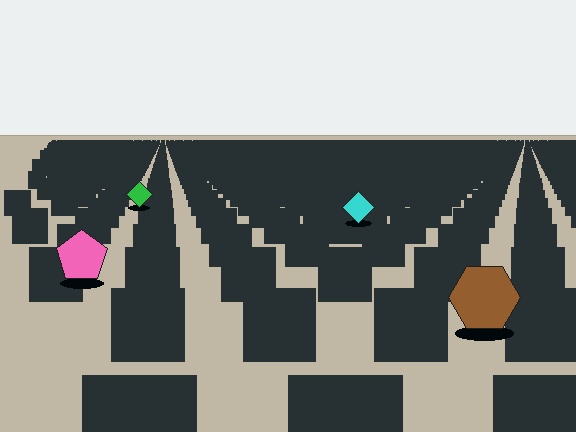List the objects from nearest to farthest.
From nearest to farthest: the brown hexagon, the pink pentagon, the cyan diamond, the green diamond.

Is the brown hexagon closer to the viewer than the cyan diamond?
Yes. The brown hexagon is closer — you can tell from the texture gradient: the ground texture is coarser near it.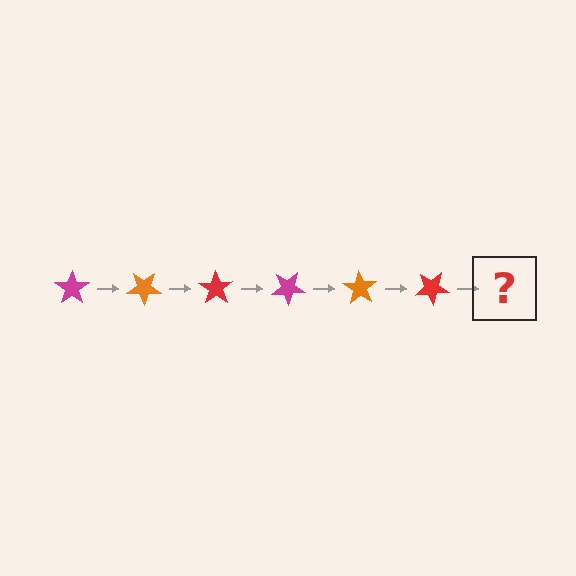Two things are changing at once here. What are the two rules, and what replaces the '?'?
The two rules are that it rotates 35 degrees each step and the color cycles through magenta, orange, and red. The '?' should be a magenta star, rotated 210 degrees from the start.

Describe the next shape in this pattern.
It should be a magenta star, rotated 210 degrees from the start.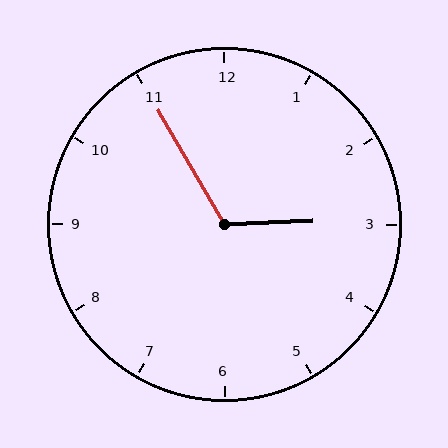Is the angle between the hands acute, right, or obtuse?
It is obtuse.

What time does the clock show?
2:55.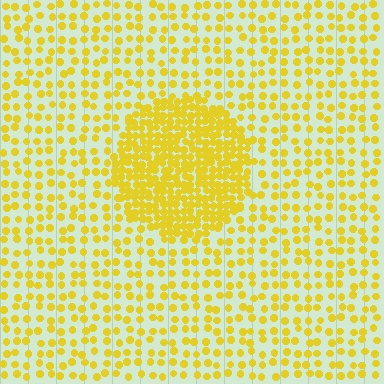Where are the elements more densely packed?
The elements are more densely packed inside the circle boundary.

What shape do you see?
I see a circle.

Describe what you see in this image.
The image contains small yellow elements arranged at two different densities. A circle-shaped region is visible where the elements are more densely packed than the surrounding area.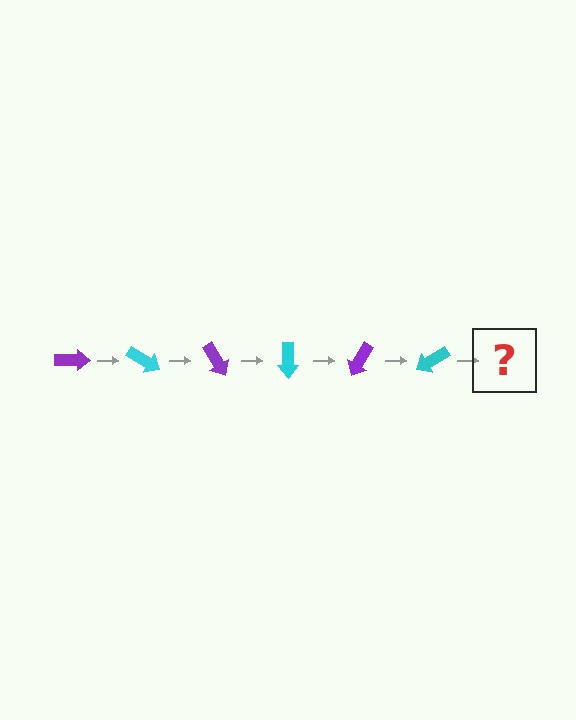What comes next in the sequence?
The next element should be a purple arrow, rotated 180 degrees from the start.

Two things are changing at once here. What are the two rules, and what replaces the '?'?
The two rules are that it rotates 30 degrees each step and the color cycles through purple and cyan. The '?' should be a purple arrow, rotated 180 degrees from the start.